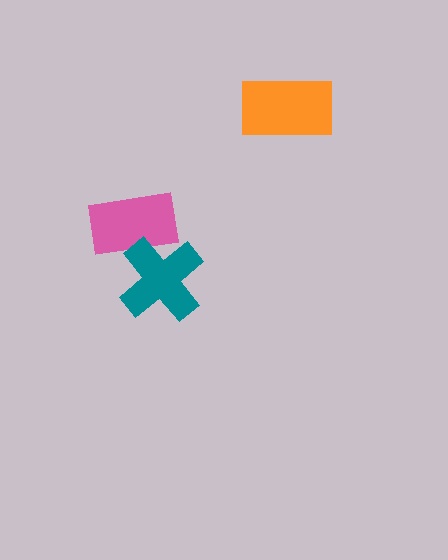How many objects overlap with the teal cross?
1 object overlaps with the teal cross.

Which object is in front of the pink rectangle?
The teal cross is in front of the pink rectangle.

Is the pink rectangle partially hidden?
Yes, it is partially covered by another shape.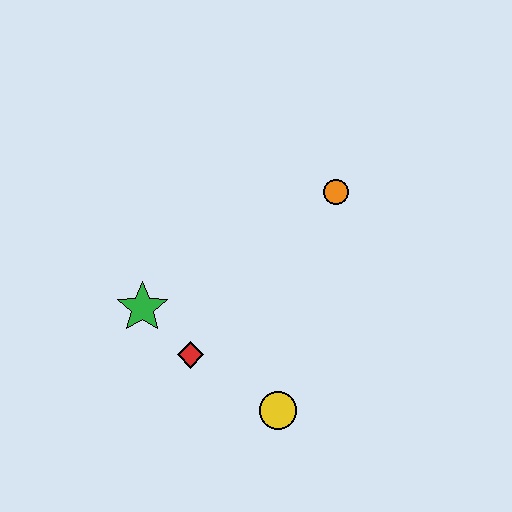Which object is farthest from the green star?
The orange circle is farthest from the green star.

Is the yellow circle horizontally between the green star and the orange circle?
Yes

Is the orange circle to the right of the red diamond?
Yes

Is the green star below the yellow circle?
No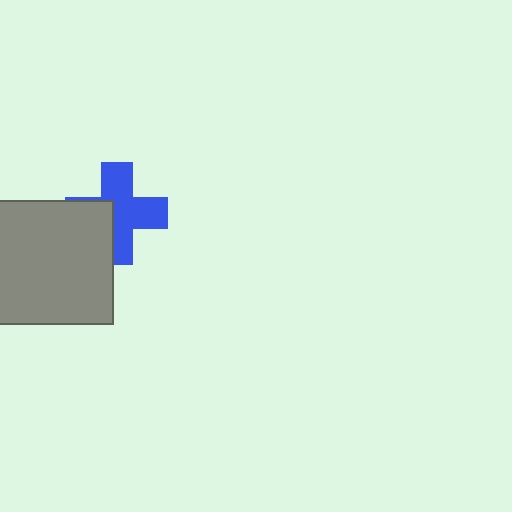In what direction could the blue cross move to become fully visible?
The blue cross could move right. That would shift it out from behind the gray rectangle entirely.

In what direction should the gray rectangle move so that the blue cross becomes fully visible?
The gray rectangle should move left. That is the shortest direction to clear the overlap and leave the blue cross fully visible.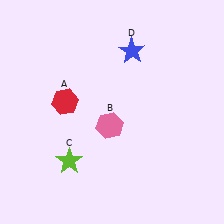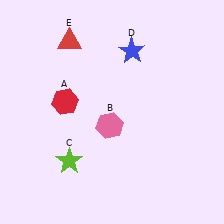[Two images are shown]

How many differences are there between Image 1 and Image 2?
There is 1 difference between the two images.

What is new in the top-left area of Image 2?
A red triangle (E) was added in the top-left area of Image 2.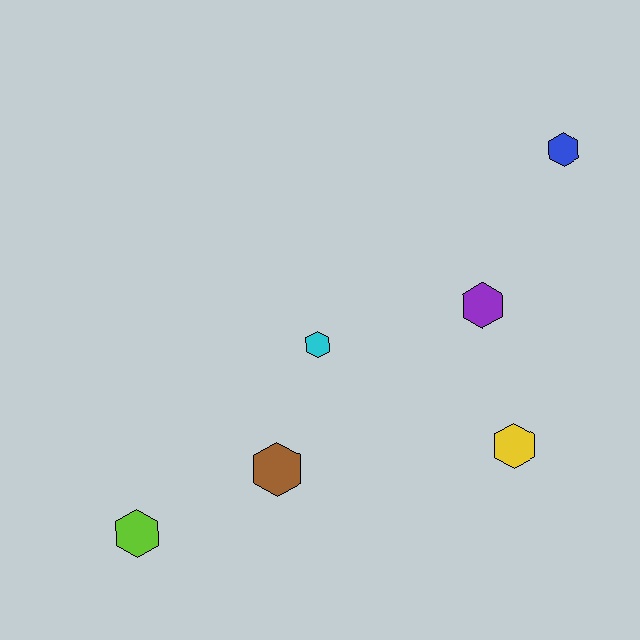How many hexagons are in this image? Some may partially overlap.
There are 6 hexagons.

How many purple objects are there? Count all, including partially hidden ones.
There is 1 purple object.